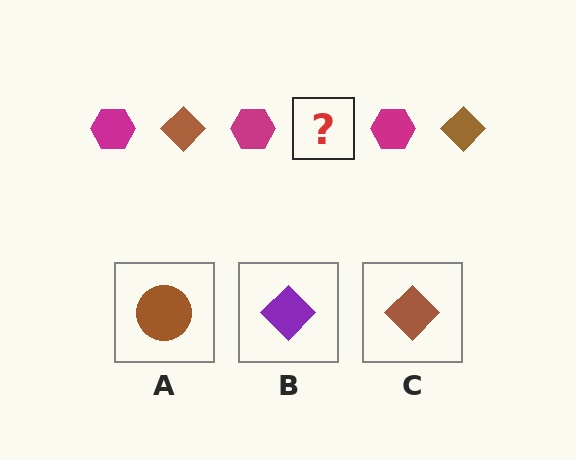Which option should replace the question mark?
Option C.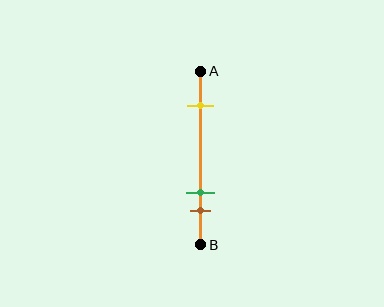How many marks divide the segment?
There are 3 marks dividing the segment.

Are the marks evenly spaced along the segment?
No, the marks are not evenly spaced.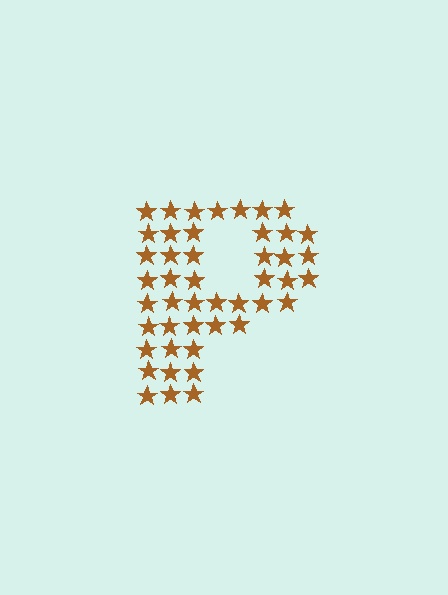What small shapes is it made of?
It is made of small stars.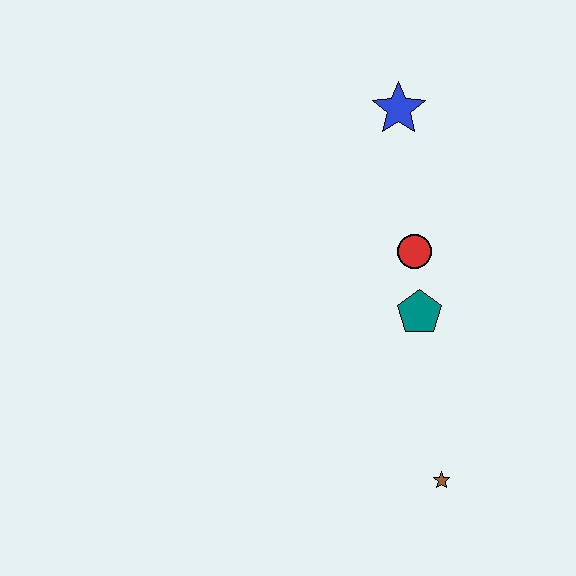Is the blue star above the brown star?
Yes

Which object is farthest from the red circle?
The brown star is farthest from the red circle.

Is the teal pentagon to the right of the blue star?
Yes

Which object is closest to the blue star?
The red circle is closest to the blue star.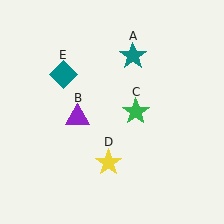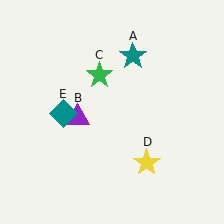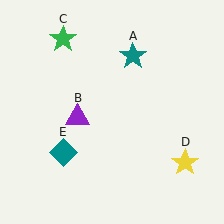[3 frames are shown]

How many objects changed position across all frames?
3 objects changed position: green star (object C), yellow star (object D), teal diamond (object E).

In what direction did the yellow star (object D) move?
The yellow star (object D) moved right.